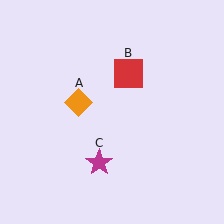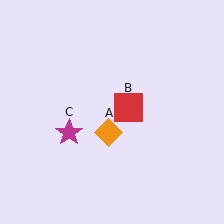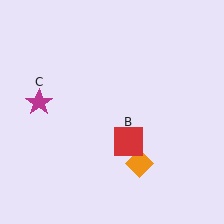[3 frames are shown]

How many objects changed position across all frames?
3 objects changed position: orange diamond (object A), red square (object B), magenta star (object C).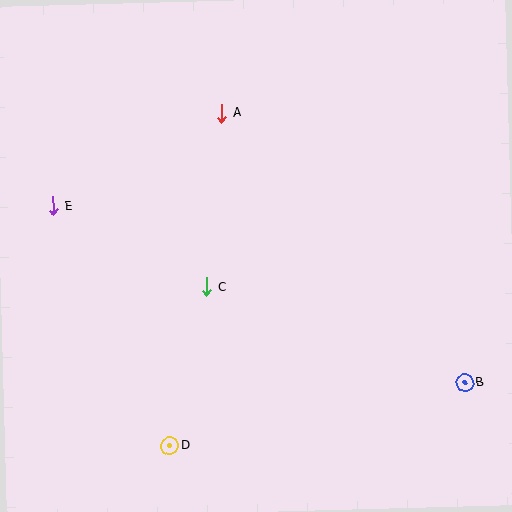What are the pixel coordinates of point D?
Point D is at (170, 446).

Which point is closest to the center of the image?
Point C at (207, 287) is closest to the center.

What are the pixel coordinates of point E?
Point E is at (53, 206).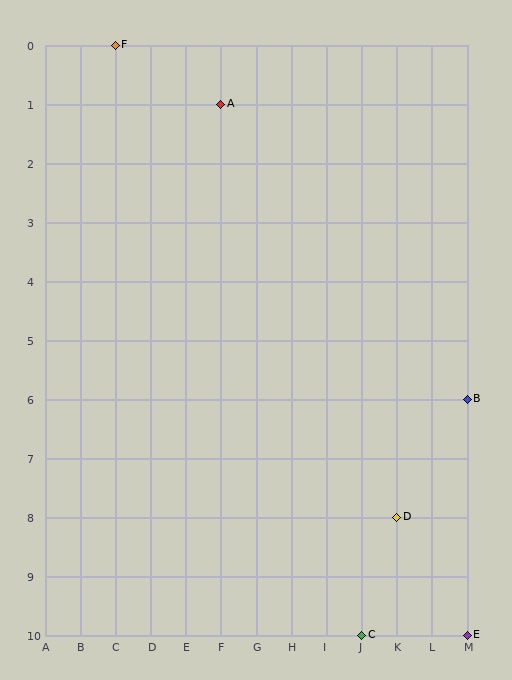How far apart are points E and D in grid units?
Points E and D are 2 columns and 2 rows apart (about 2.8 grid units diagonally).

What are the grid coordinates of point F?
Point F is at grid coordinates (C, 0).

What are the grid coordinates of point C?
Point C is at grid coordinates (J, 10).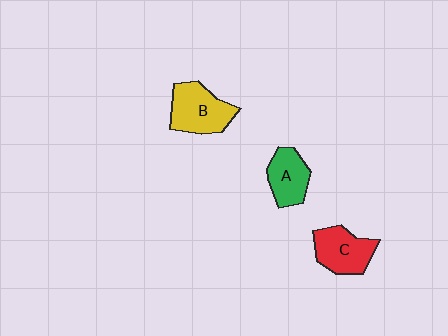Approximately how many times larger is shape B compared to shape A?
Approximately 1.3 times.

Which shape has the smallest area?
Shape A (green).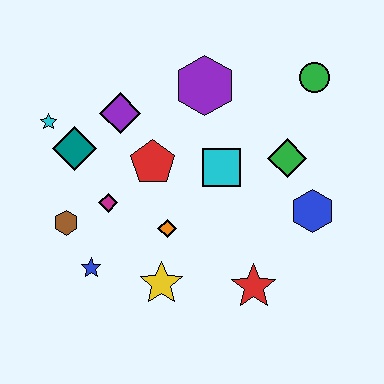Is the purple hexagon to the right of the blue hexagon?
No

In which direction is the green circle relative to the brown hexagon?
The green circle is to the right of the brown hexagon.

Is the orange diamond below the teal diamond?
Yes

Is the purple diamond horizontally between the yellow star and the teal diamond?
Yes